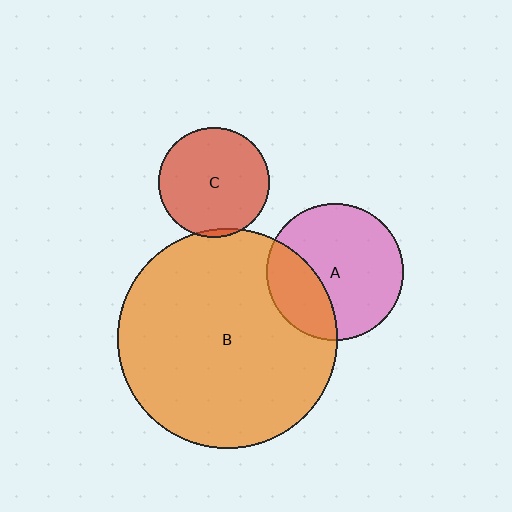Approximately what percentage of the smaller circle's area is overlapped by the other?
Approximately 5%.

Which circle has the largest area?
Circle B (orange).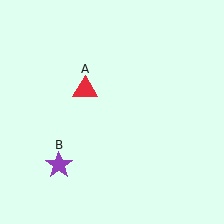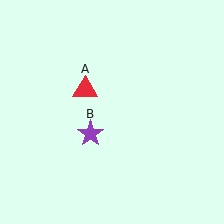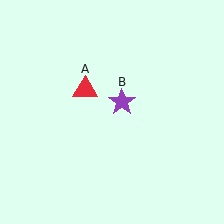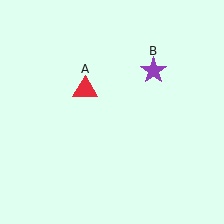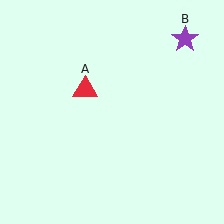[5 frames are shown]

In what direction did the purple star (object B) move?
The purple star (object B) moved up and to the right.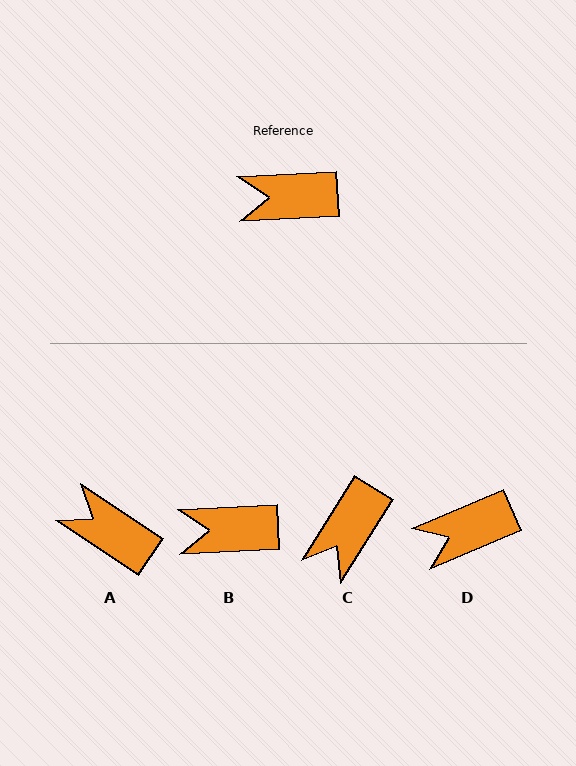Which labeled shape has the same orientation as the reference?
B.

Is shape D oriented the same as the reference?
No, it is off by about 20 degrees.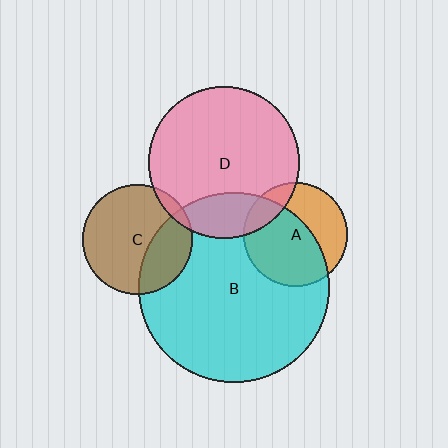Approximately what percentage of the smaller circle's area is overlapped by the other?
Approximately 30%.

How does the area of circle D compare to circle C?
Approximately 1.9 times.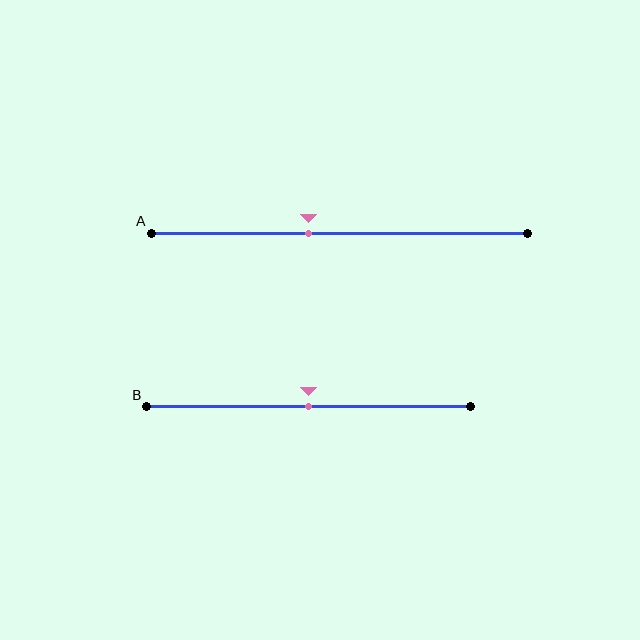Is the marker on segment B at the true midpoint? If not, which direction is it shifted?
Yes, the marker on segment B is at the true midpoint.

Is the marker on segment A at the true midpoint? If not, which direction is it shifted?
No, the marker on segment A is shifted to the left by about 8% of the segment length.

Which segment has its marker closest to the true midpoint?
Segment B has its marker closest to the true midpoint.